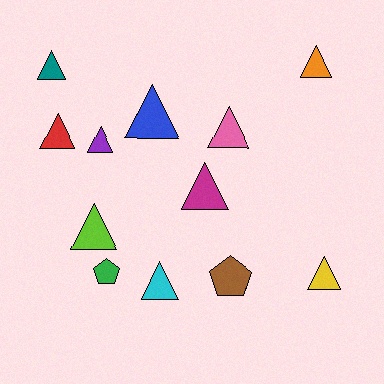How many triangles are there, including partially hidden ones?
There are 10 triangles.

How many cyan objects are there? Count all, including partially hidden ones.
There is 1 cyan object.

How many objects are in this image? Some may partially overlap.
There are 12 objects.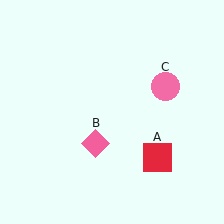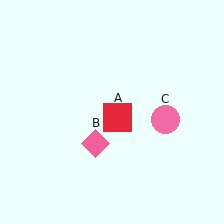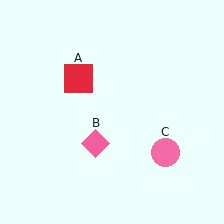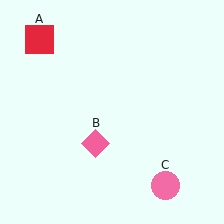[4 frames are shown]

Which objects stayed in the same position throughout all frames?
Pink diamond (object B) remained stationary.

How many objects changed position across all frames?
2 objects changed position: red square (object A), pink circle (object C).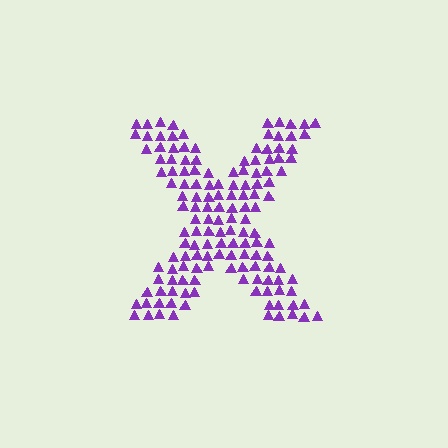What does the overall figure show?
The overall figure shows the letter X.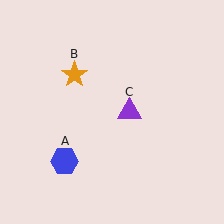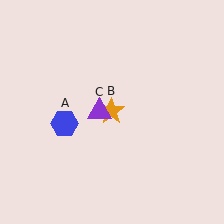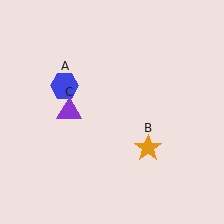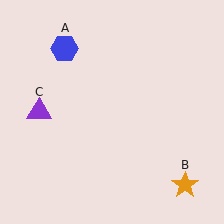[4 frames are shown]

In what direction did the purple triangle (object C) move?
The purple triangle (object C) moved left.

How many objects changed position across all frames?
3 objects changed position: blue hexagon (object A), orange star (object B), purple triangle (object C).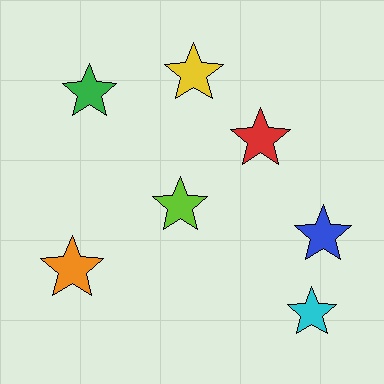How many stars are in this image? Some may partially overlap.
There are 7 stars.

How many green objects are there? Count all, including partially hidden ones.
There is 1 green object.